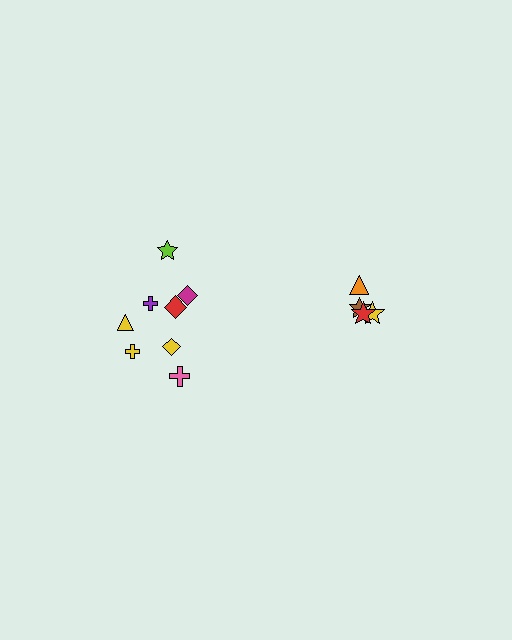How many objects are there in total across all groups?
There are 12 objects.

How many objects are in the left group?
There are 8 objects.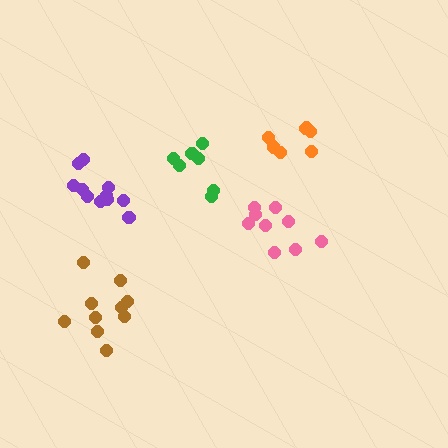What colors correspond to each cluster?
The clusters are colored: purple, green, pink, brown, orange.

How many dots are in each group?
Group 1: 11 dots, Group 2: 7 dots, Group 3: 9 dots, Group 4: 10 dots, Group 5: 7 dots (44 total).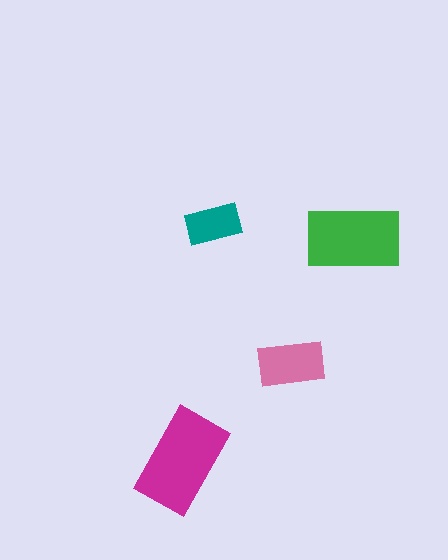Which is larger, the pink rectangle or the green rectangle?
The green one.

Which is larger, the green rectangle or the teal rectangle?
The green one.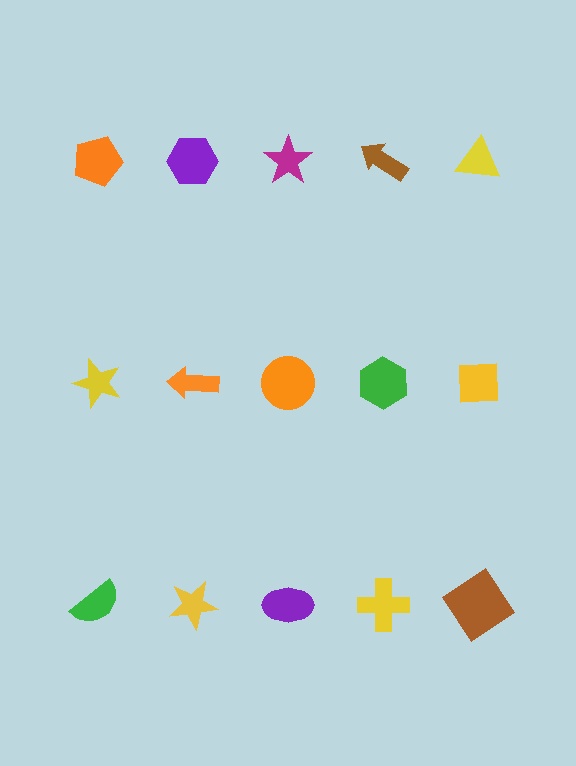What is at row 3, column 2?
A yellow star.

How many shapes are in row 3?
5 shapes.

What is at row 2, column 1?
A yellow star.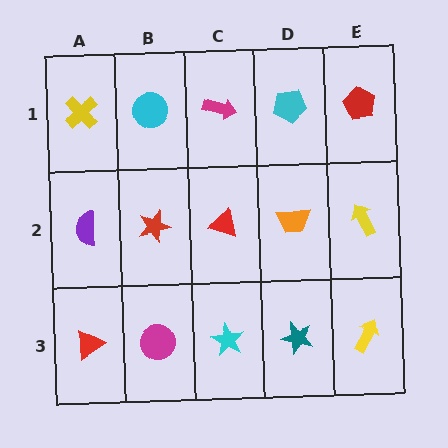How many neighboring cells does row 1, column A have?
2.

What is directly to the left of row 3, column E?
A teal star.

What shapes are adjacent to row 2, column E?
A red pentagon (row 1, column E), a yellow arrow (row 3, column E), an orange trapezoid (row 2, column D).